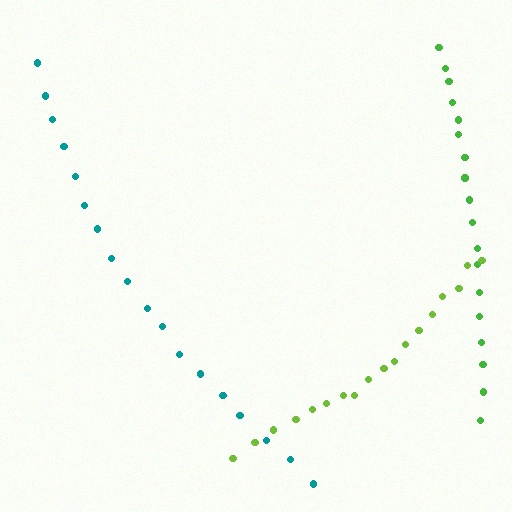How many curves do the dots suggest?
There are 3 distinct paths.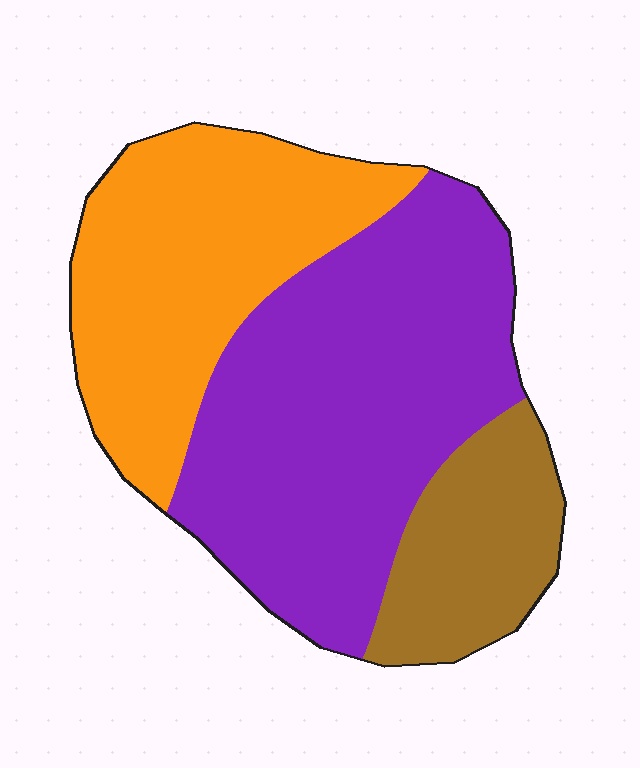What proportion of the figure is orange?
Orange covers around 35% of the figure.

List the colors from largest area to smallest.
From largest to smallest: purple, orange, brown.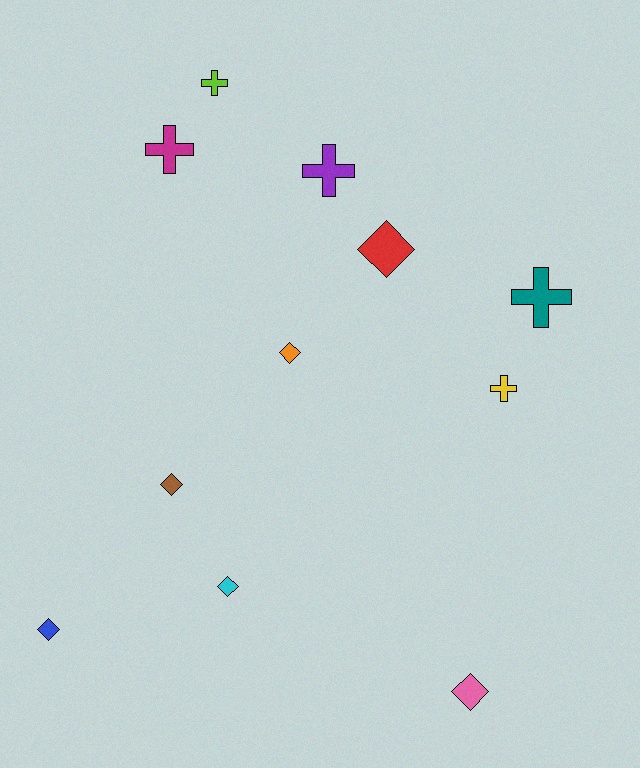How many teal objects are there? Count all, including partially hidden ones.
There is 1 teal object.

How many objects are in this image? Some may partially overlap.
There are 11 objects.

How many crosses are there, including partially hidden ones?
There are 5 crosses.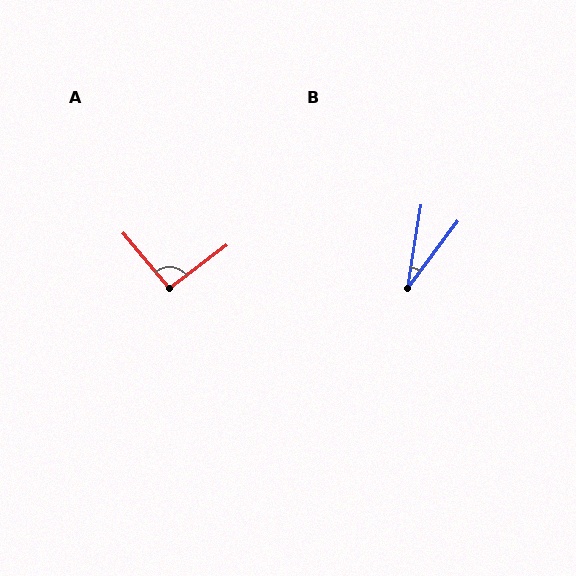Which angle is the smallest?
B, at approximately 27 degrees.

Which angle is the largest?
A, at approximately 93 degrees.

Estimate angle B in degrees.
Approximately 27 degrees.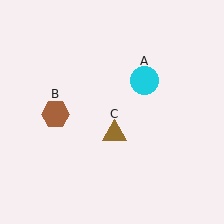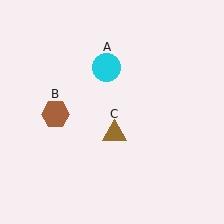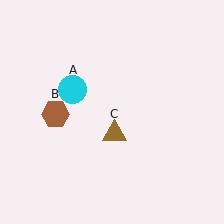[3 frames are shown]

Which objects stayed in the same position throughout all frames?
Brown hexagon (object B) and brown triangle (object C) remained stationary.